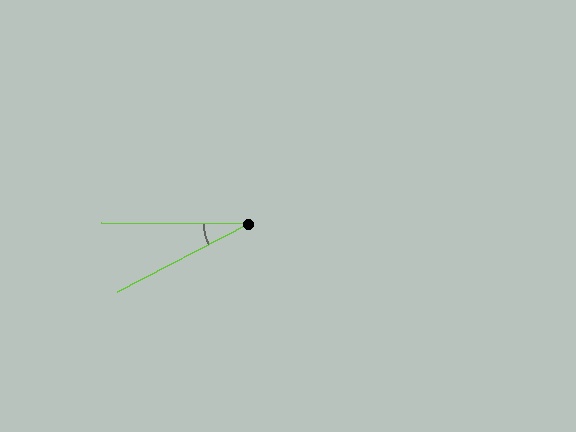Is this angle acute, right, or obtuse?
It is acute.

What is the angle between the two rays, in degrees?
Approximately 28 degrees.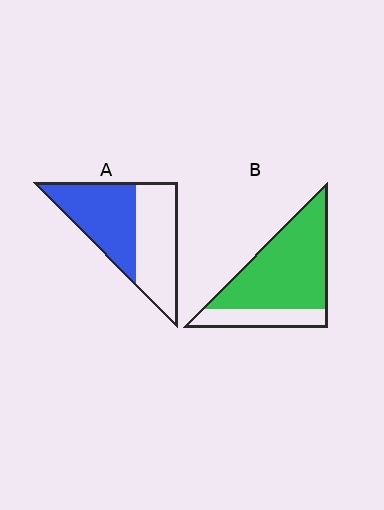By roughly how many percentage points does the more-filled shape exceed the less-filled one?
By roughly 25 percentage points (B over A).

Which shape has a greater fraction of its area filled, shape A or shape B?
Shape B.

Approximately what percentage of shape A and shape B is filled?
A is approximately 50% and B is approximately 75%.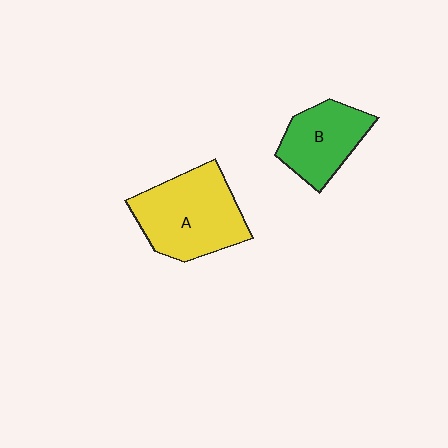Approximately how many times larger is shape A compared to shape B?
Approximately 1.5 times.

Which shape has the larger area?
Shape A (yellow).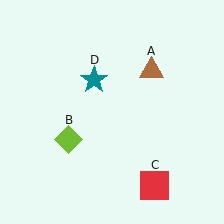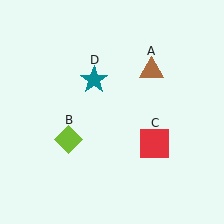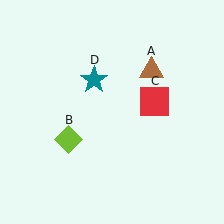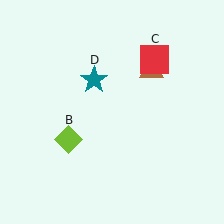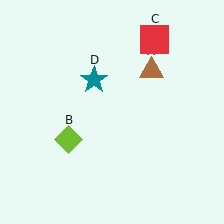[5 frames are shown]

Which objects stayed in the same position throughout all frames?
Brown triangle (object A) and lime diamond (object B) and teal star (object D) remained stationary.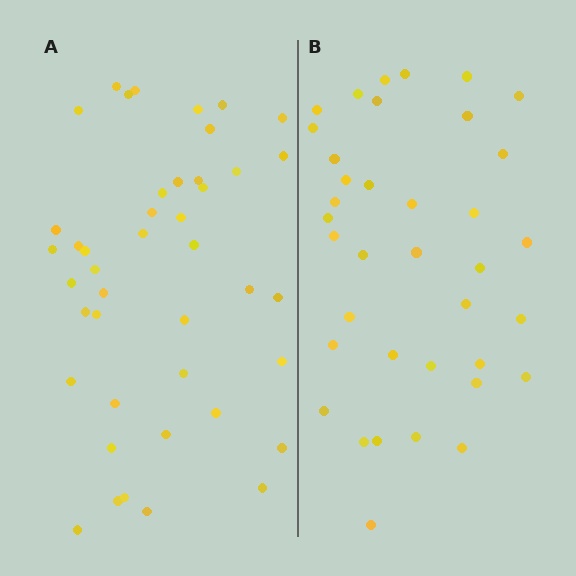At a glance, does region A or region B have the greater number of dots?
Region A (the left region) has more dots.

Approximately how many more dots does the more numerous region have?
Region A has about 6 more dots than region B.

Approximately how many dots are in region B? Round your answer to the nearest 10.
About 40 dots. (The exact count is 37, which rounds to 40.)